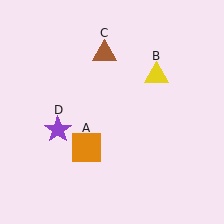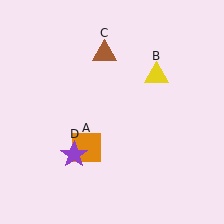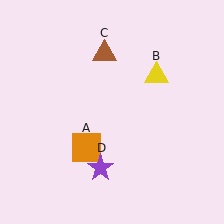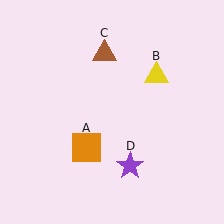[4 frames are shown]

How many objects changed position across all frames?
1 object changed position: purple star (object D).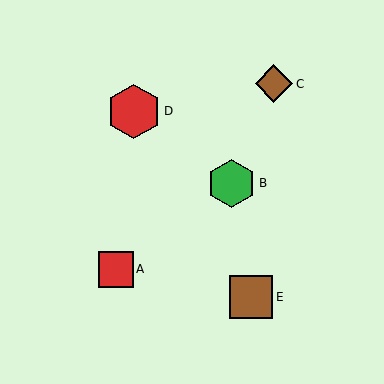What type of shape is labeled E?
Shape E is a brown square.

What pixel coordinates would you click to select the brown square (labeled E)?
Click at (251, 297) to select the brown square E.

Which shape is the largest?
The red hexagon (labeled D) is the largest.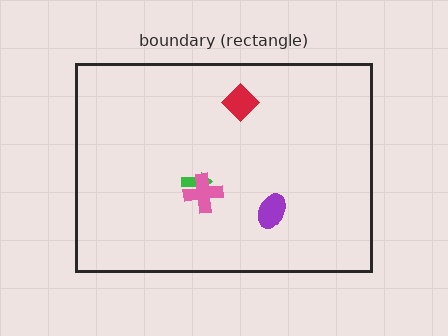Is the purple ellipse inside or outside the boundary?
Inside.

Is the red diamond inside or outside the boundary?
Inside.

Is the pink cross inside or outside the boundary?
Inside.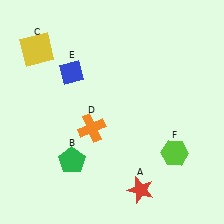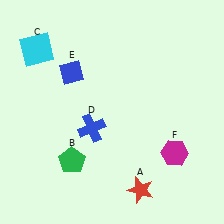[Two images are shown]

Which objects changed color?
C changed from yellow to cyan. D changed from orange to blue. F changed from lime to magenta.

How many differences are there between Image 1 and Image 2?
There are 3 differences between the two images.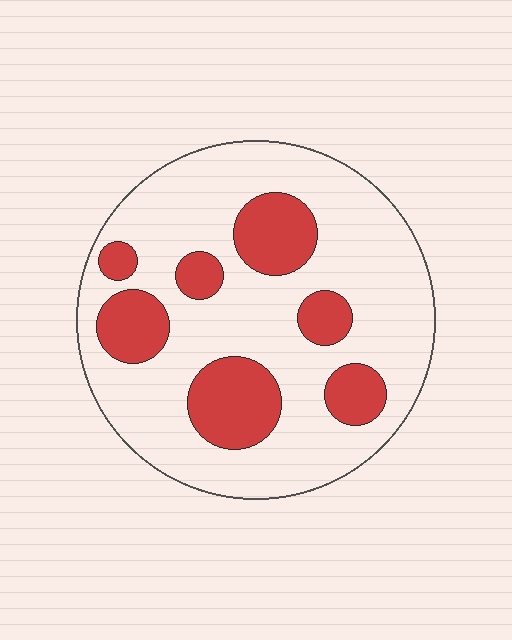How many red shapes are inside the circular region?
7.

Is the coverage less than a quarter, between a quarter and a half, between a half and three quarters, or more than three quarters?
Between a quarter and a half.